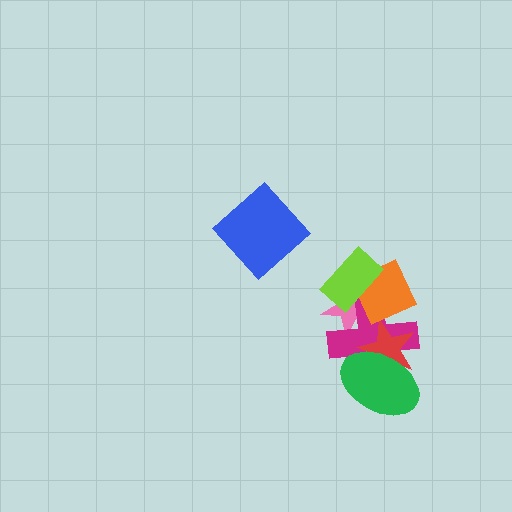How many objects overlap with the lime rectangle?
3 objects overlap with the lime rectangle.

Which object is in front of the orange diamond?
The lime rectangle is in front of the orange diamond.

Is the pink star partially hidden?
Yes, it is partially covered by another shape.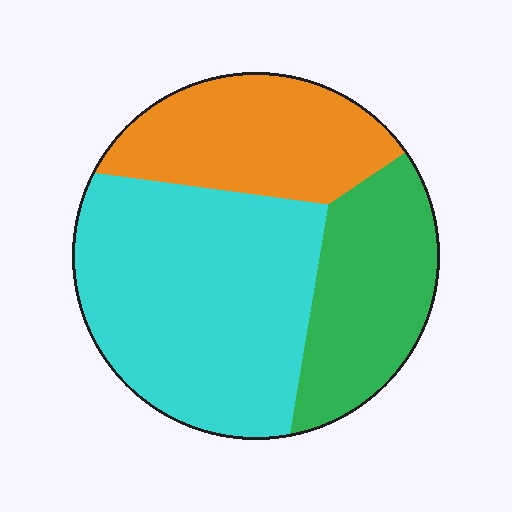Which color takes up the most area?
Cyan, at roughly 50%.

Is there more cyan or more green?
Cyan.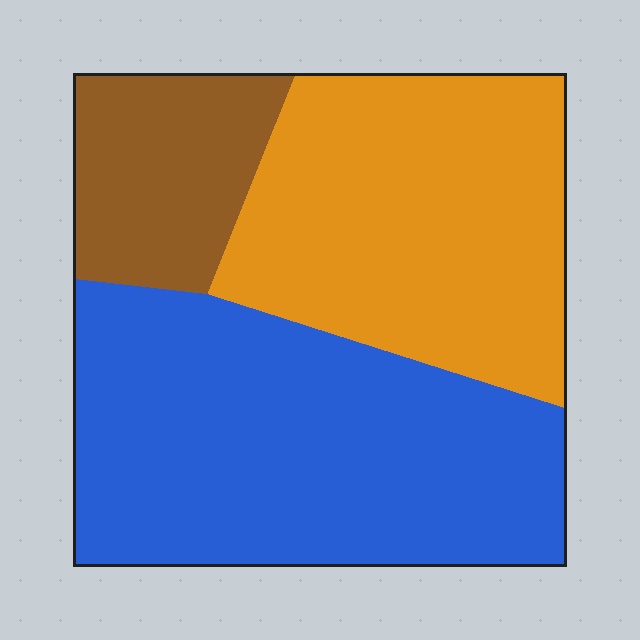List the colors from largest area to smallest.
From largest to smallest: blue, orange, brown.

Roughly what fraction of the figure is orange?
Orange takes up between a third and a half of the figure.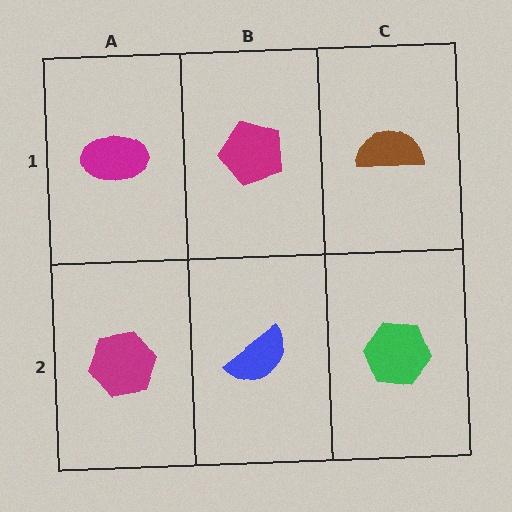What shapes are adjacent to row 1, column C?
A green hexagon (row 2, column C), a magenta pentagon (row 1, column B).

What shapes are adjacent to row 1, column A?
A magenta hexagon (row 2, column A), a magenta pentagon (row 1, column B).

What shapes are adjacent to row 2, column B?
A magenta pentagon (row 1, column B), a magenta hexagon (row 2, column A), a green hexagon (row 2, column C).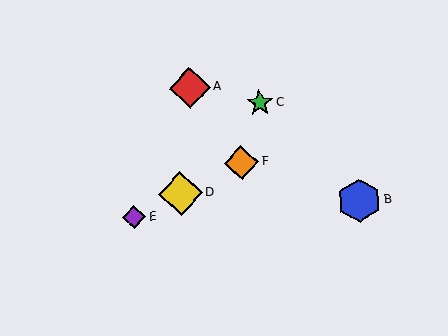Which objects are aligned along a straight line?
Objects D, E, F are aligned along a straight line.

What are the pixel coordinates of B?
Object B is at (359, 201).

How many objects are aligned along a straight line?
3 objects (D, E, F) are aligned along a straight line.